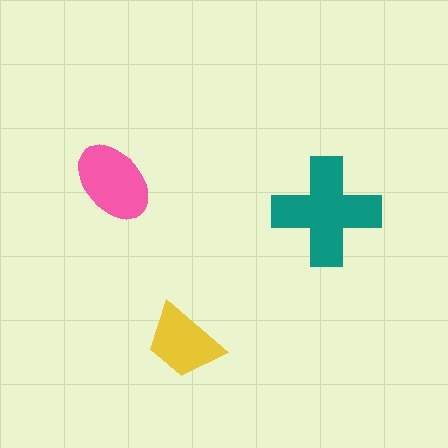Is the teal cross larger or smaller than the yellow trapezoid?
Larger.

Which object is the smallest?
The yellow trapezoid.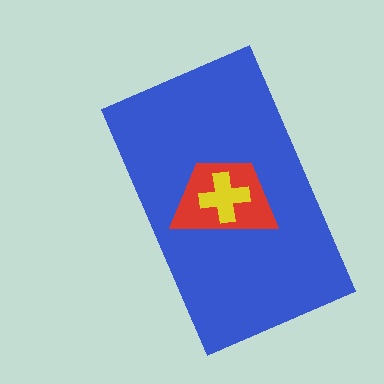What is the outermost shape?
The blue rectangle.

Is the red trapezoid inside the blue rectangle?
Yes.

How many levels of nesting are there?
3.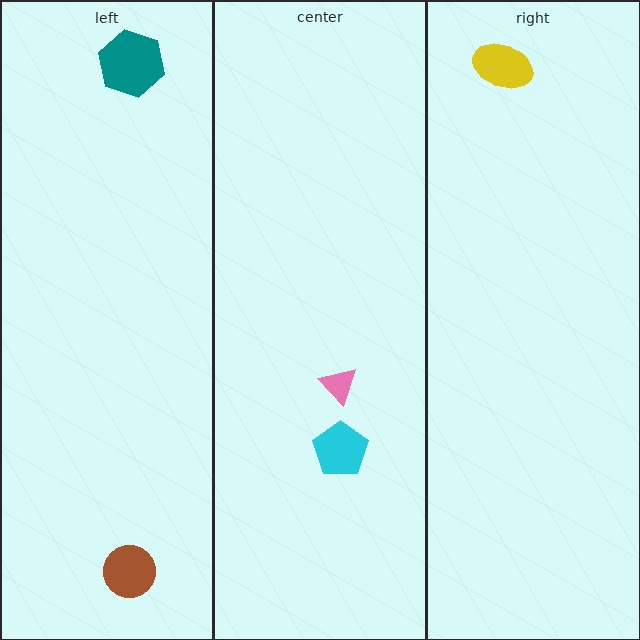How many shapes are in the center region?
2.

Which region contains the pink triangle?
The center region.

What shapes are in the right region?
The yellow ellipse.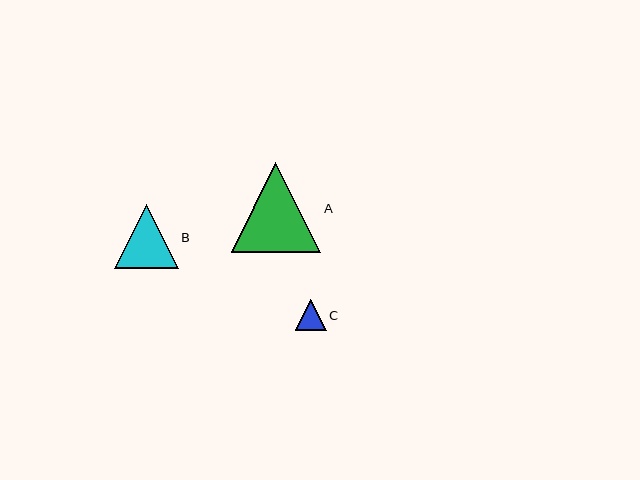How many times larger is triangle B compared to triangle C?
Triangle B is approximately 2.1 times the size of triangle C.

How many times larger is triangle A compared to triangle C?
Triangle A is approximately 3.0 times the size of triangle C.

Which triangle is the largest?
Triangle A is the largest with a size of approximately 90 pixels.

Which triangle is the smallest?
Triangle C is the smallest with a size of approximately 30 pixels.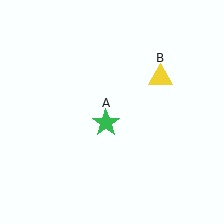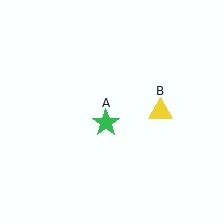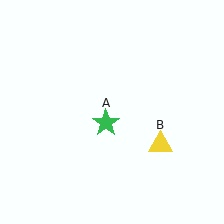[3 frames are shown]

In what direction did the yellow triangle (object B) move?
The yellow triangle (object B) moved down.